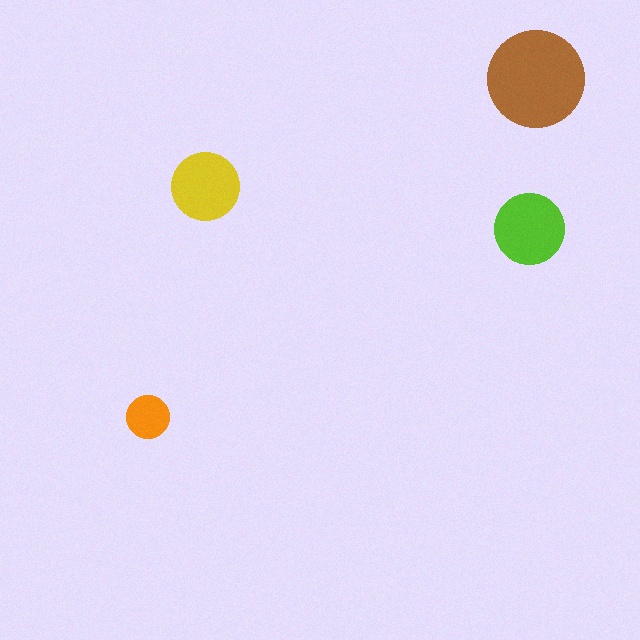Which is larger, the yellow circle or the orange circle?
The yellow one.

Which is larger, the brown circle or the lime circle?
The brown one.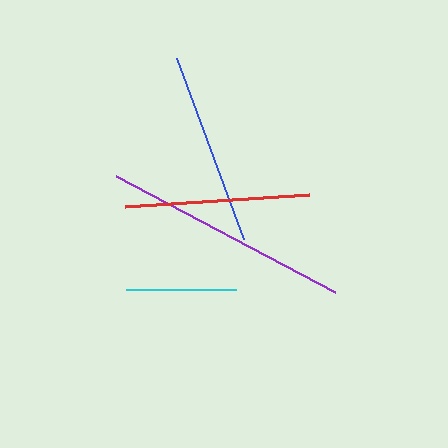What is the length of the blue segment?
The blue segment is approximately 192 pixels long.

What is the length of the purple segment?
The purple segment is approximately 247 pixels long.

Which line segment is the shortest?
The cyan line is the shortest at approximately 110 pixels.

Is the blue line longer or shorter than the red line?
The blue line is longer than the red line.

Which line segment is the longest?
The purple line is the longest at approximately 247 pixels.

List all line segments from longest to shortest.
From longest to shortest: purple, blue, red, cyan.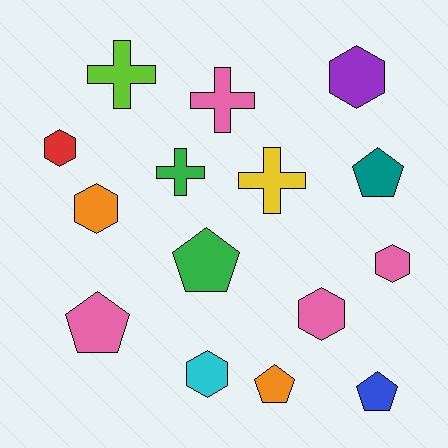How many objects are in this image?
There are 15 objects.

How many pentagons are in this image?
There are 5 pentagons.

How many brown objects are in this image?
There are no brown objects.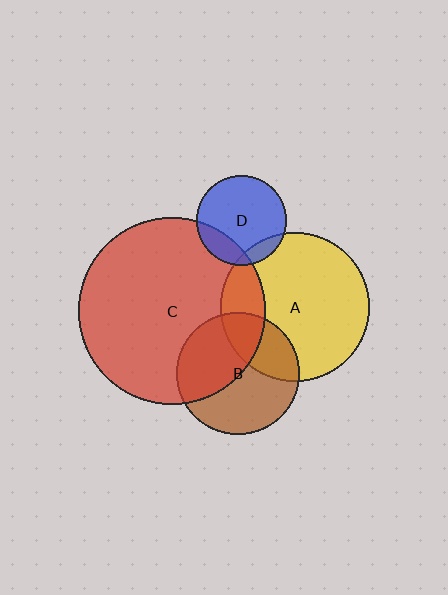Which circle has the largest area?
Circle C (red).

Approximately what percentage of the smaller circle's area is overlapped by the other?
Approximately 20%.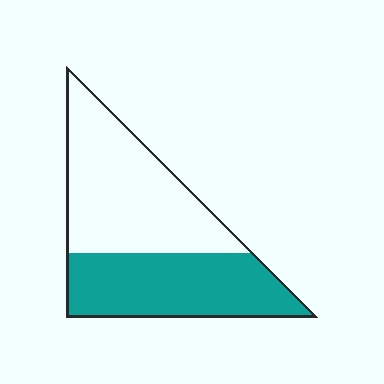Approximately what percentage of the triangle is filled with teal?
Approximately 45%.